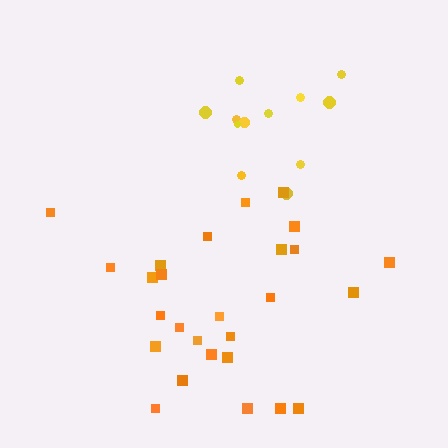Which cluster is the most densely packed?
Yellow.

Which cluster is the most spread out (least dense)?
Orange.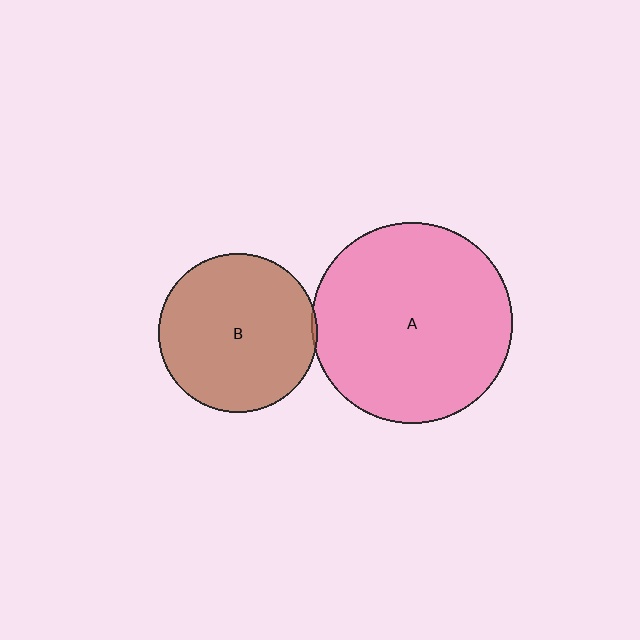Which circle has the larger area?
Circle A (pink).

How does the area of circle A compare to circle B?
Approximately 1.6 times.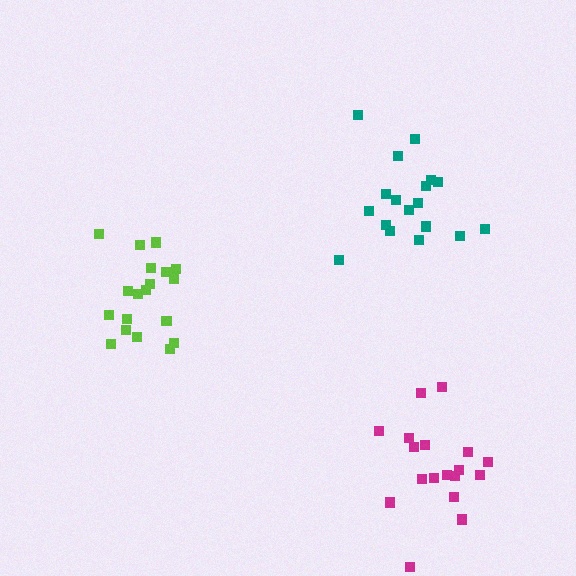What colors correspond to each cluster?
The clusters are colored: teal, magenta, lime.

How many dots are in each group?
Group 1: 18 dots, Group 2: 18 dots, Group 3: 19 dots (55 total).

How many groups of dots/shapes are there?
There are 3 groups.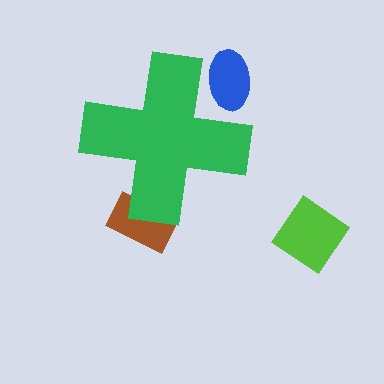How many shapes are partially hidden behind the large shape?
2 shapes are partially hidden.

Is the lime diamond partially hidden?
No, the lime diamond is fully visible.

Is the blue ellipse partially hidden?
Yes, the blue ellipse is partially hidden behind the green cross.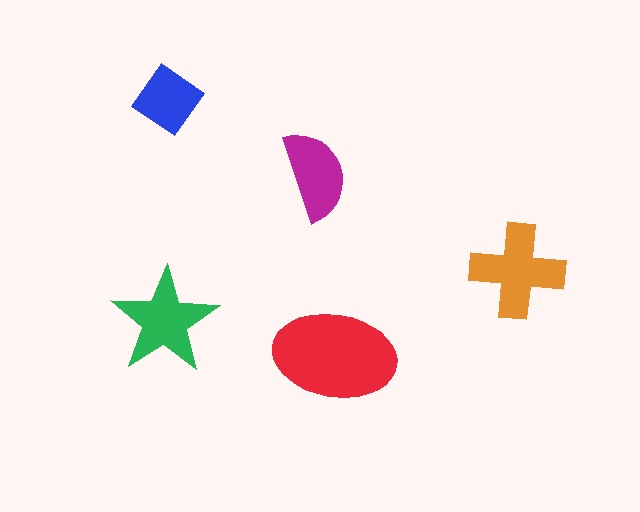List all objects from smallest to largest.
The blue diamond, the magenta semicircle, the green star, the orange cross, the red ellipse.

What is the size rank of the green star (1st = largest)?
3rd.